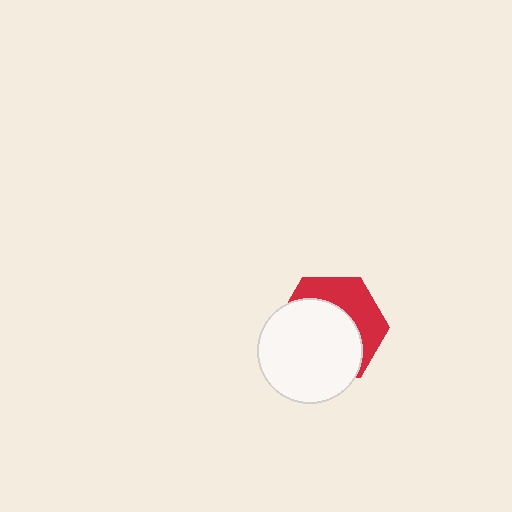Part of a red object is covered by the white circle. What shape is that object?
It is a hexagon.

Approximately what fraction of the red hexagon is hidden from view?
Roughly 62% of the red hexagon is hidden behind the white circle.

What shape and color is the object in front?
The object in front is a white circle.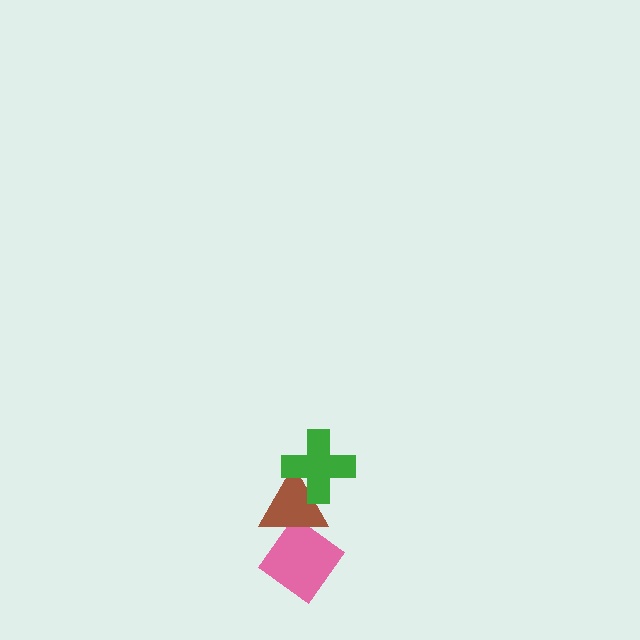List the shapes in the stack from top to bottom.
From top to bottom: the green cross, the brown triangle, the pink diamond.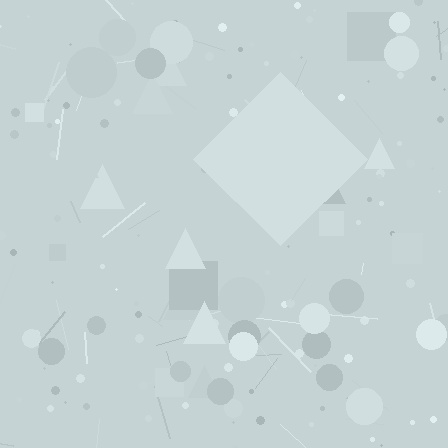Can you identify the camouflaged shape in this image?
The camouflaged shape is a diamond.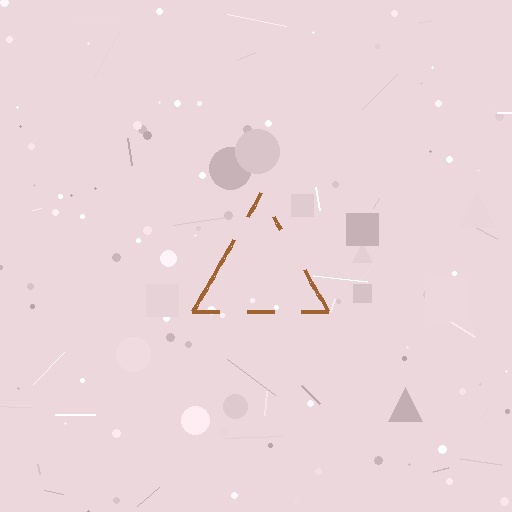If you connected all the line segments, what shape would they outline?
They would outline a triangle.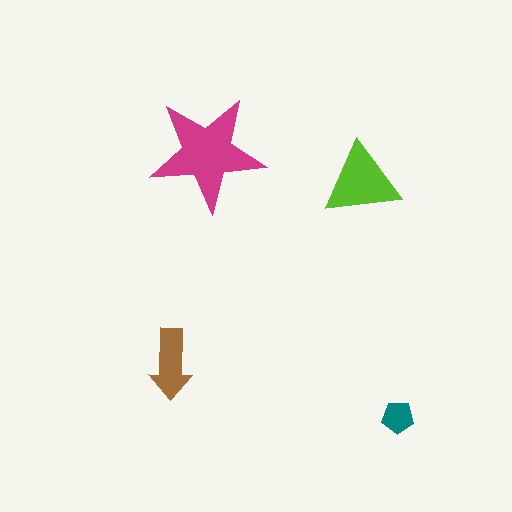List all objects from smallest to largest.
The teal pentagon, the brown arrow, the lime triangle, the magenta star.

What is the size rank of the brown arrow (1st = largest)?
3rd.